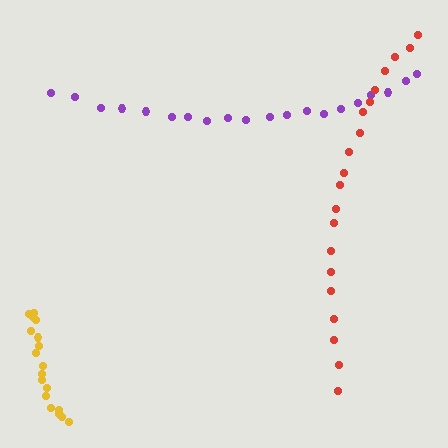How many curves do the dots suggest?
There are 3 distinct paths.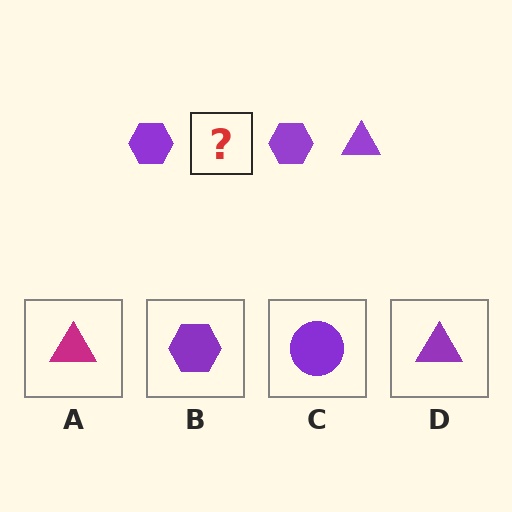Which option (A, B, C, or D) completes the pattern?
D.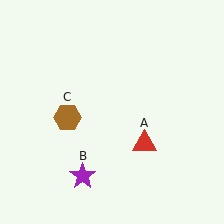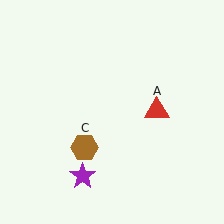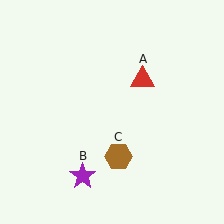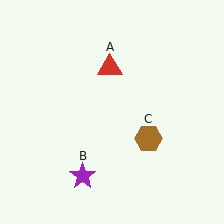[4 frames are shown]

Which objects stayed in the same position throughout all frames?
Purple star (object B) remained stationary.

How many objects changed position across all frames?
2 objects changed position: red triangle (object A), brown hexagon (object C).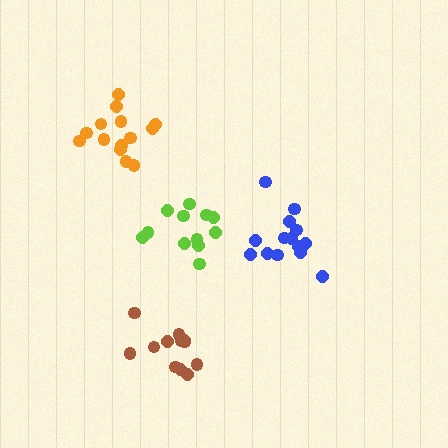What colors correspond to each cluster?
The clusters are colored: orange, brown, blue, lime.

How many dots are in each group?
Group 1: 14 dots, Group 2: 12 dots, Group 3: 14 dots, Group 4: 12 dots (52 total).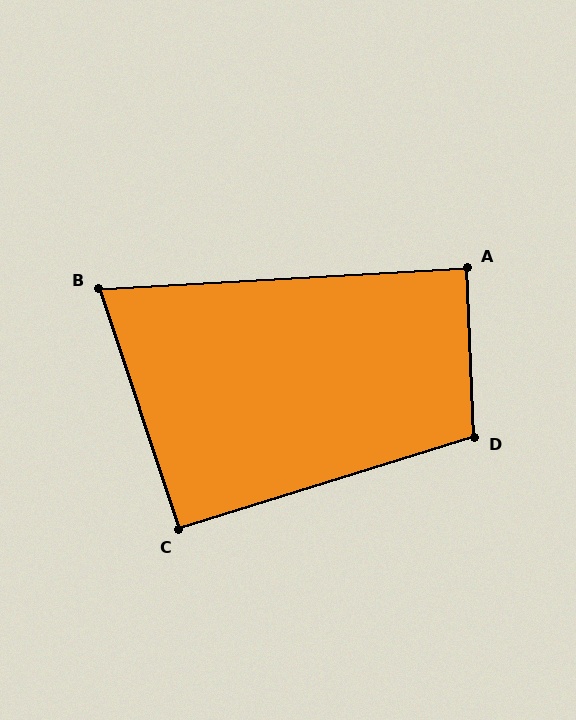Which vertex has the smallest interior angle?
B, at approximately 75 degrees.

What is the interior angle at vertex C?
Approximately 91 degrees (approximately right).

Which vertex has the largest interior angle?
D, at approximately 105 degrees.